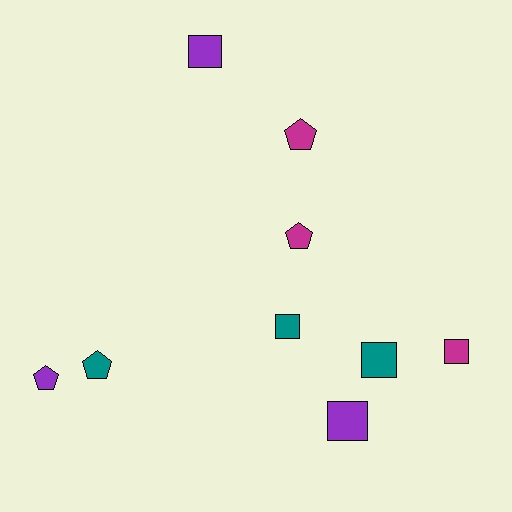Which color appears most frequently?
Magenta, with 3 objects.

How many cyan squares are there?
There are no cyan squares.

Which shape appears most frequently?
Square, with 5 objects.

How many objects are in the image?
There are 9 objects.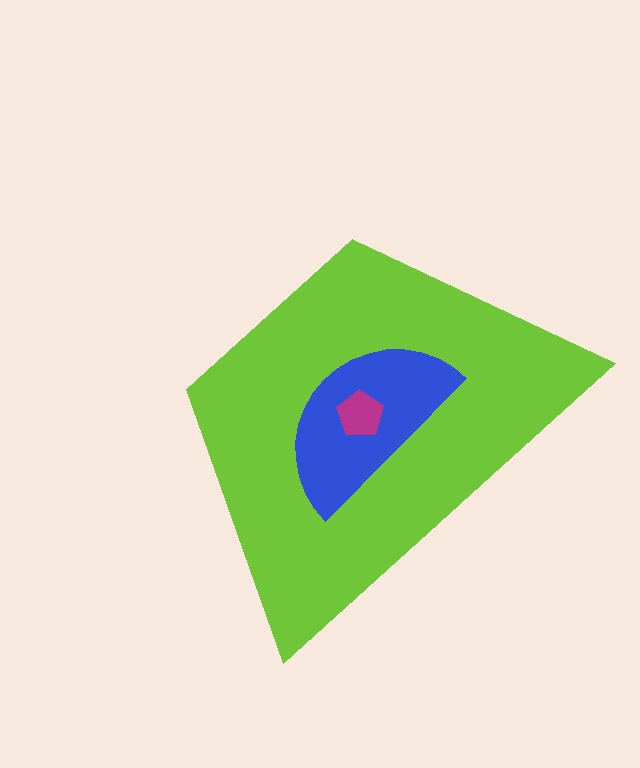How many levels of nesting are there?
3.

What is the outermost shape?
The lime trapezoid.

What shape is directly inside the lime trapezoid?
The blue semicircle.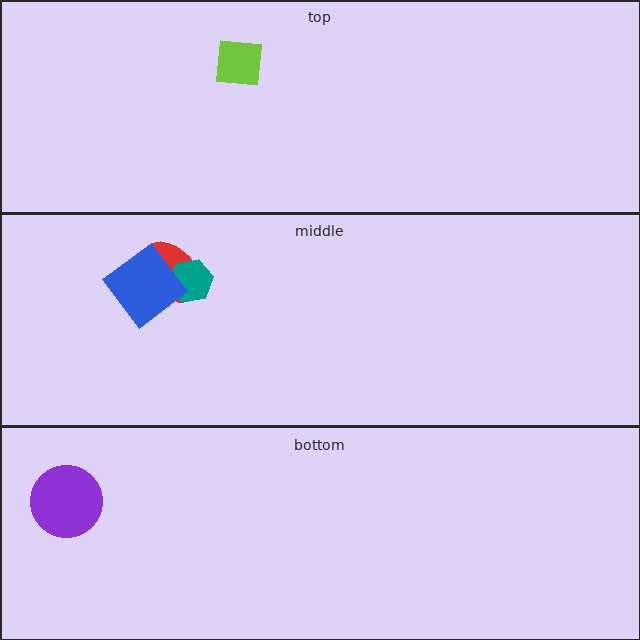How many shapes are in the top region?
1.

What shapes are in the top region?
The lime square.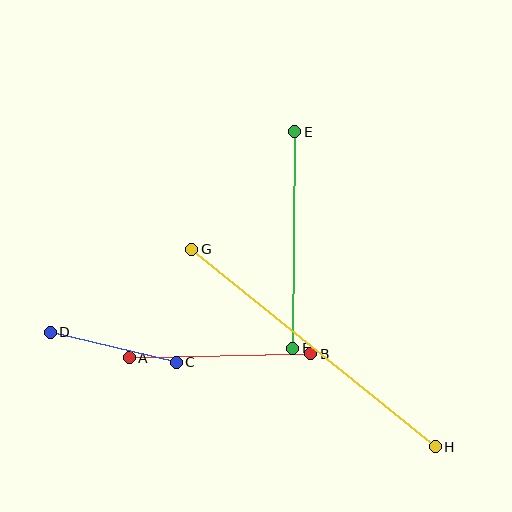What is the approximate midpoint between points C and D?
The midpoint is at approximately (113, 347) pixels.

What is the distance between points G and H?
The distance is approximately 314 pixels.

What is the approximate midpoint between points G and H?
The midpoint is at approximately (314, 348) pixels.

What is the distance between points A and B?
The distance is approximately 182 pixels.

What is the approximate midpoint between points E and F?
The midpoint is at approximately (294, 240) pixels.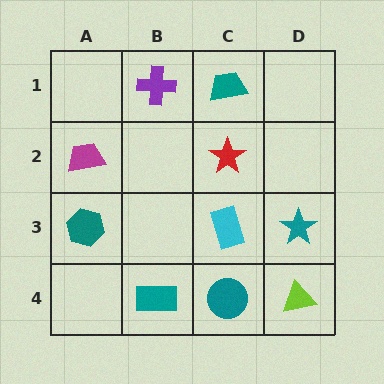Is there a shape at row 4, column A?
No, that cell is empty.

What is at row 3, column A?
A teal hexagon.